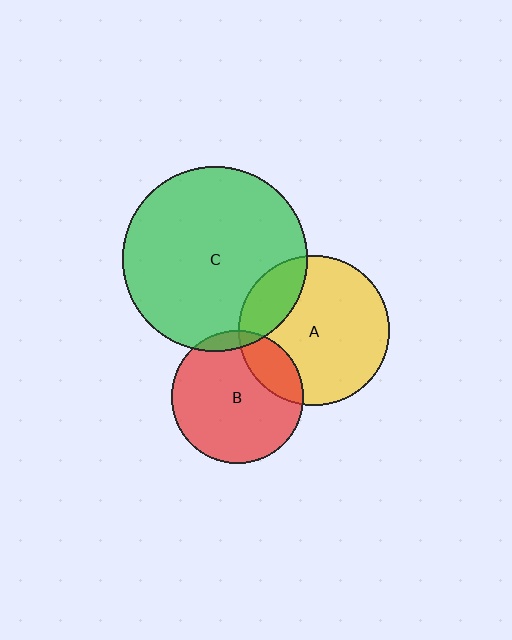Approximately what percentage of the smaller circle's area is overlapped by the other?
Approximately 20%.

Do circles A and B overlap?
Yes.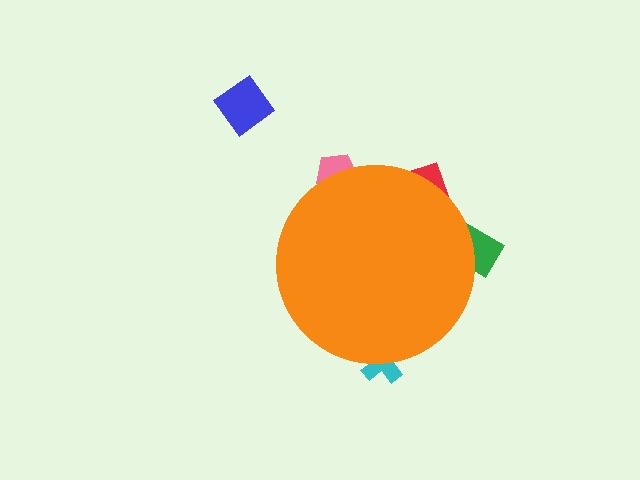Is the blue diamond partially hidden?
No, the blue diamond is fully visible.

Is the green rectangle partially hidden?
Yes, the green rectangle is partially hidden behind the orange circle.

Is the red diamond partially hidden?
Yes, the red diamond is partially hidden behind the orange circle.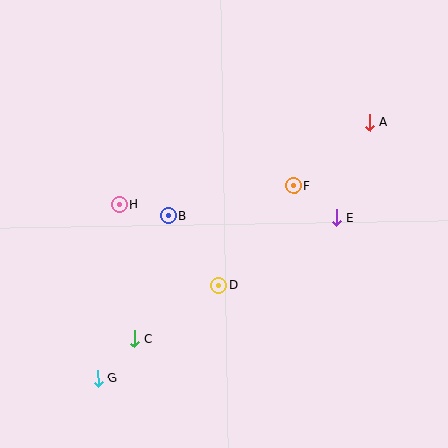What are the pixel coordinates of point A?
Point A is at (370, 123).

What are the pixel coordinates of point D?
Point D is at (219, 286).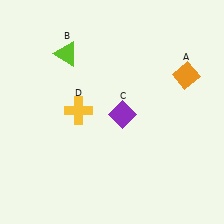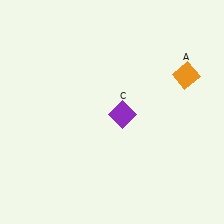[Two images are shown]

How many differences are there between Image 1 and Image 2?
There are 2 differences between the two images.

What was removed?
The yellow cross (D), the lime triangle (B) were removed in Image 2.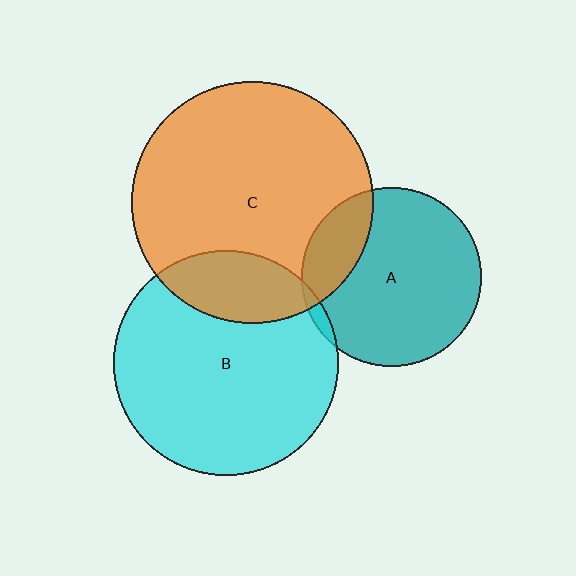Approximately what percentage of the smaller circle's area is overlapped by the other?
Approximately 20%.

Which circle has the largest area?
Circle C (orange).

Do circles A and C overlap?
Yes.